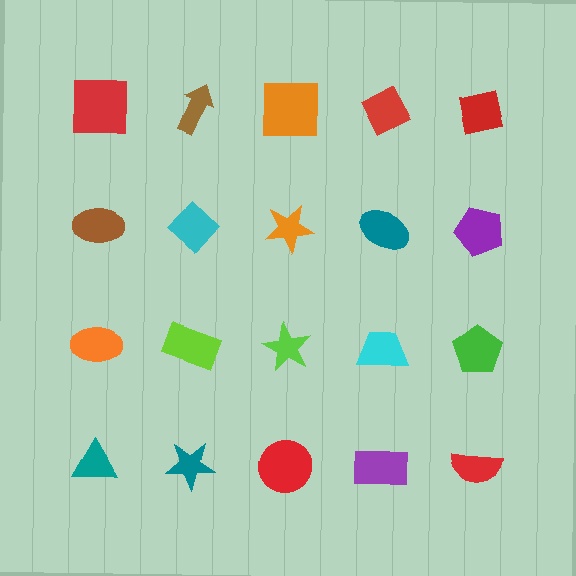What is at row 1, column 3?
An orange square.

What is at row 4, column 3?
A red circle.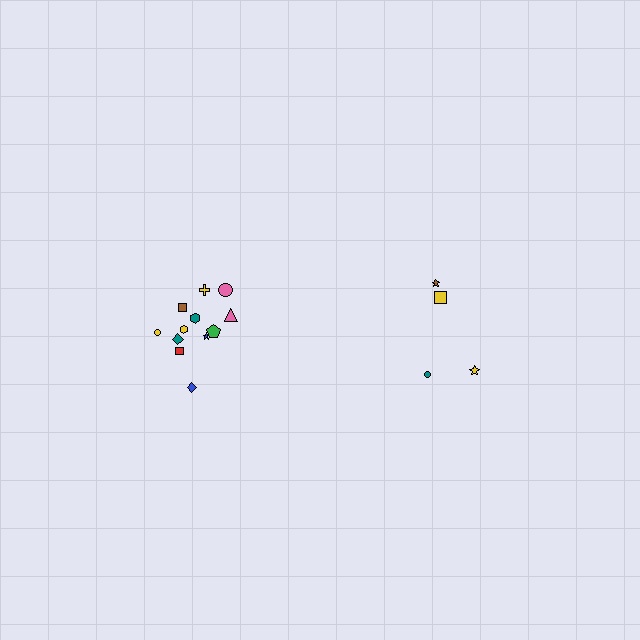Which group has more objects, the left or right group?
The left group.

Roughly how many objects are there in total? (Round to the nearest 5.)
Roughly 15 objects in total.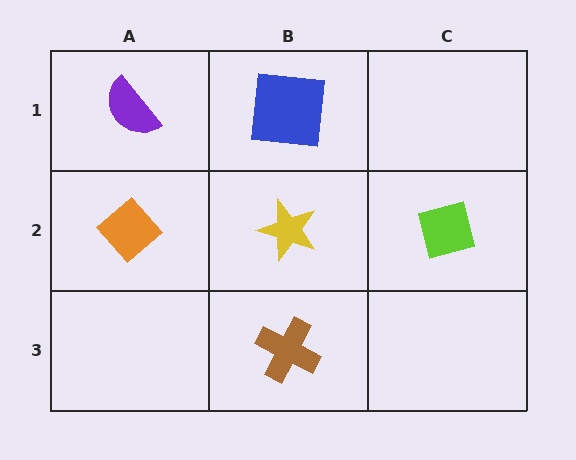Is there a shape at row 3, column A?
No, that cell is empty.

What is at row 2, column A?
An orange diamond.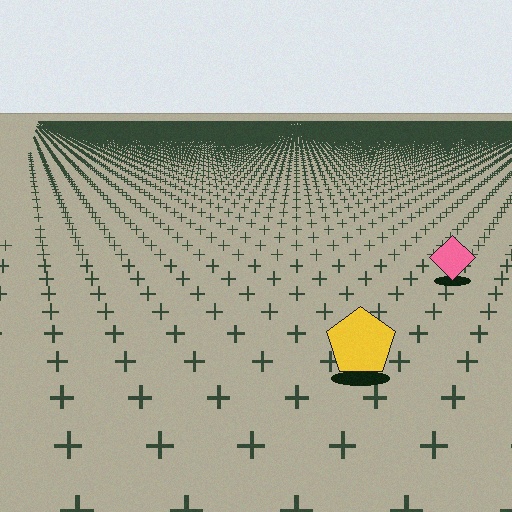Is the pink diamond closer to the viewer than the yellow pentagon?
No. The yellow pentagon is closer — you can tell from the texture gradient: the ground texture is coarser near it.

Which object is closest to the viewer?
The yellow pentagon is closest. The texture marks near it are larger and more spread out.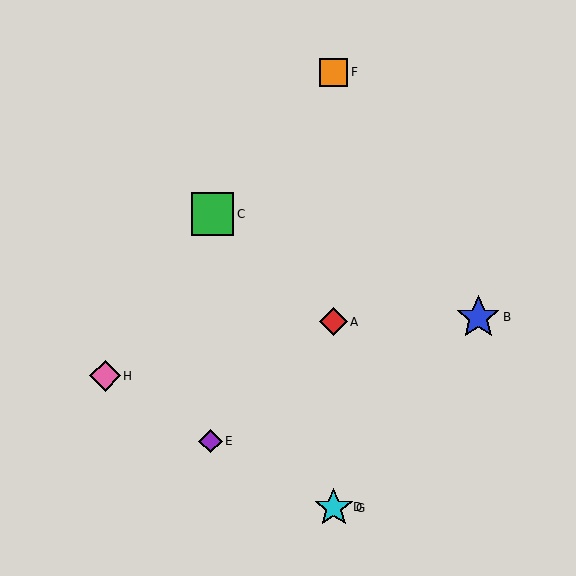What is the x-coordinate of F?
Object F is at x≈334.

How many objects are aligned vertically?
4 objects (A, D, F, G) are aligned vertically.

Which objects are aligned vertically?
Objects A, D, F, G are aligned vertically.